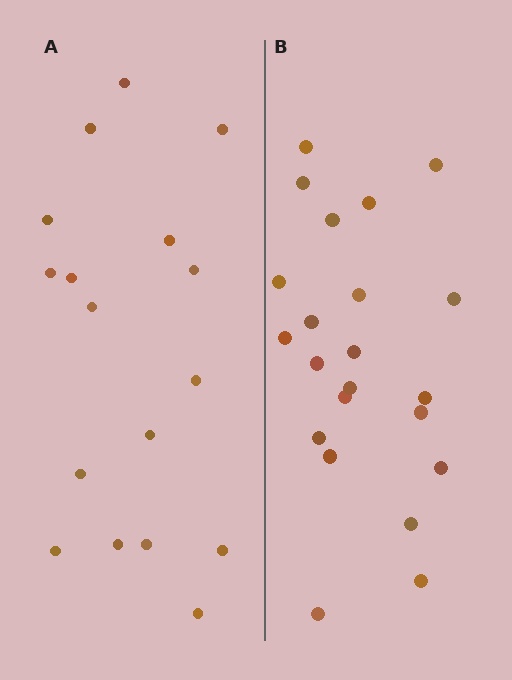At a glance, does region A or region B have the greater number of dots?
Region B (the right region) has more dots.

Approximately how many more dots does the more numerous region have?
Region B has about 5 more dots than region A.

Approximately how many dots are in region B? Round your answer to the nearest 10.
About 20 dots. (The exact count is 22, which rounds to 20.)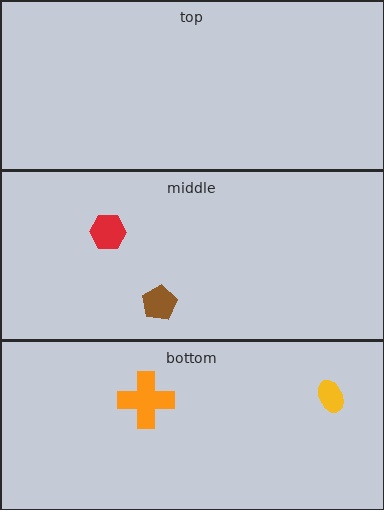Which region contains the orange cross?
The bottom region.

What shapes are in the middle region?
The red hexagon, the brown pentagon.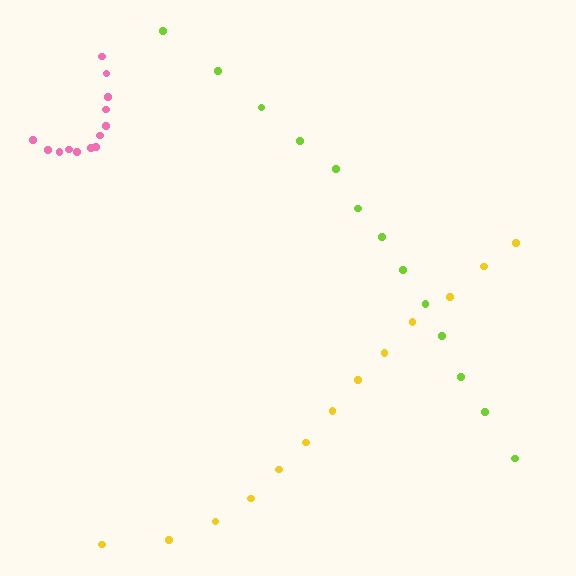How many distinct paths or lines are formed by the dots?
There are 3 distinct paths.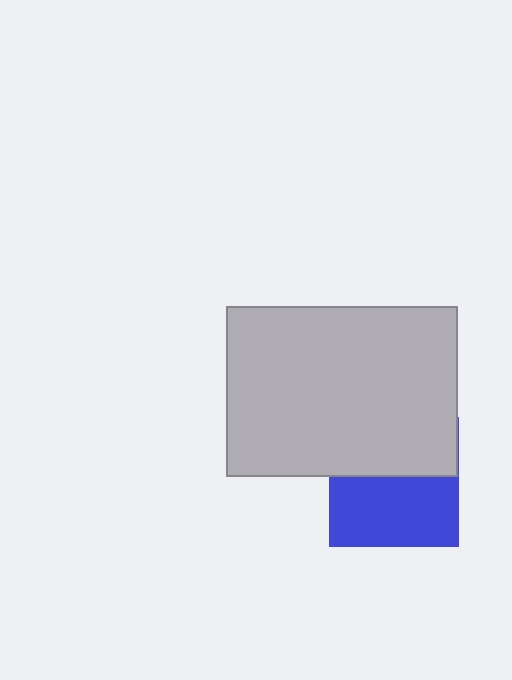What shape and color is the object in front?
The object in front is a light gray rectangle.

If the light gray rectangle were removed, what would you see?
You would see the complete blue square.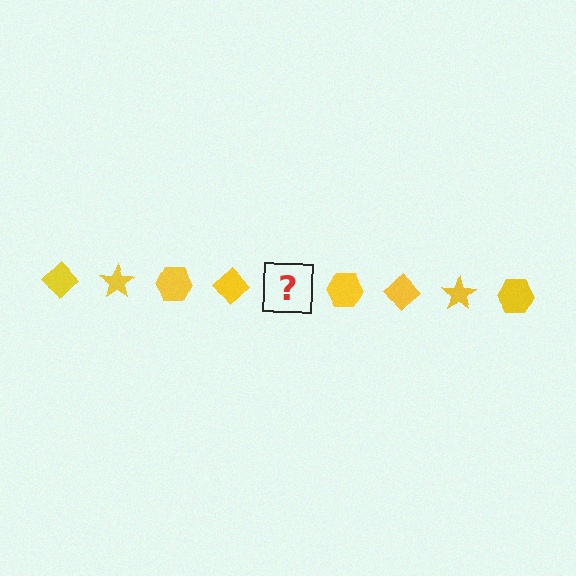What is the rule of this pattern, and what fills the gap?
The rule is that the pattern cycles through diamond, star, hexagon shapes in yellow. The gap should be filled with a yellow star.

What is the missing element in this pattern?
The missing element is a yellow star.